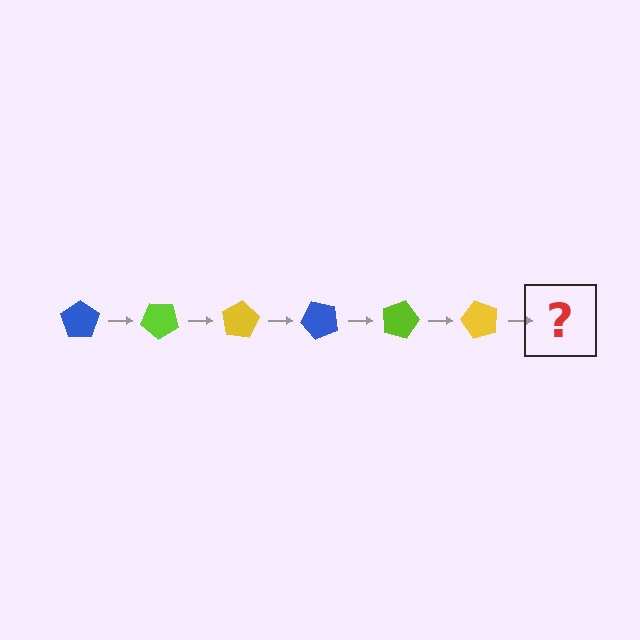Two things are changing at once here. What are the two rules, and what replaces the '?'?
The two rules are that it rotates 40 degrees each step and the color cycles through blue, lime, and yellow. The '?' should be a blue pentagon, rotated 240 degrees from the start.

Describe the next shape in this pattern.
It should be a blue pentagon, rotated 240 degrees from the start.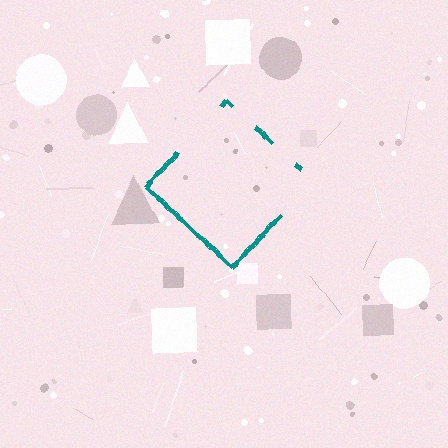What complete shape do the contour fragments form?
The contour fragments form a diamond.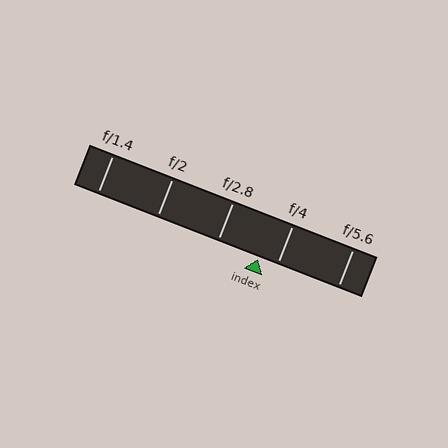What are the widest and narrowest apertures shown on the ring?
The widest aperture shown is f/1.4 and the narrowest is f/5.6.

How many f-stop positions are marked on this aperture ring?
There are 5 f-stop positions marked.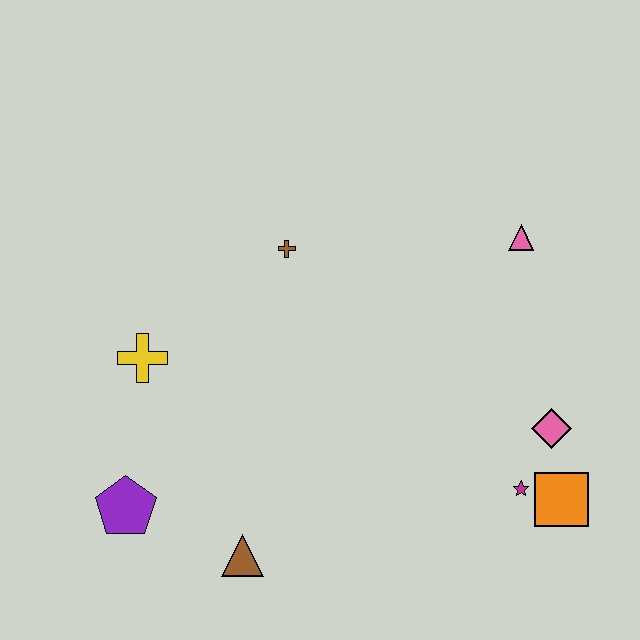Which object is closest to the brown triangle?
The purple pentagon is closest to the brown triangle.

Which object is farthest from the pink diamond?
The purple pentagon is farthest from the pink diamond.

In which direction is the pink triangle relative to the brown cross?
The pink triangle is to the right of the brown cross.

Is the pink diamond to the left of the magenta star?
No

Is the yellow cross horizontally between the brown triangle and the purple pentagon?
Yes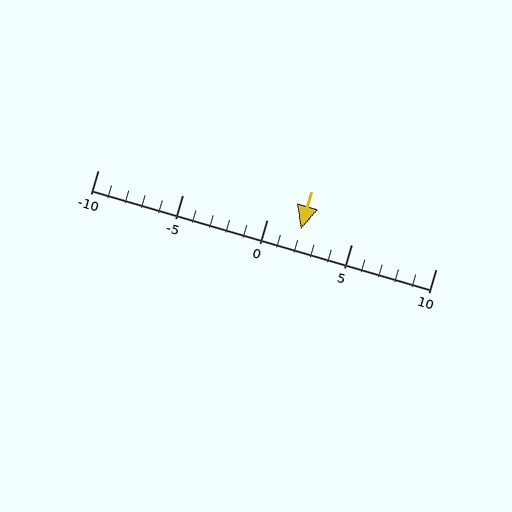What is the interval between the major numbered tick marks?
The major tick marks are spaced 5 units apart.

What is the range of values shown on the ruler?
The ruler shows values from -10 to 10.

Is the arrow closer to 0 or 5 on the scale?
The arrow is closer to 0.